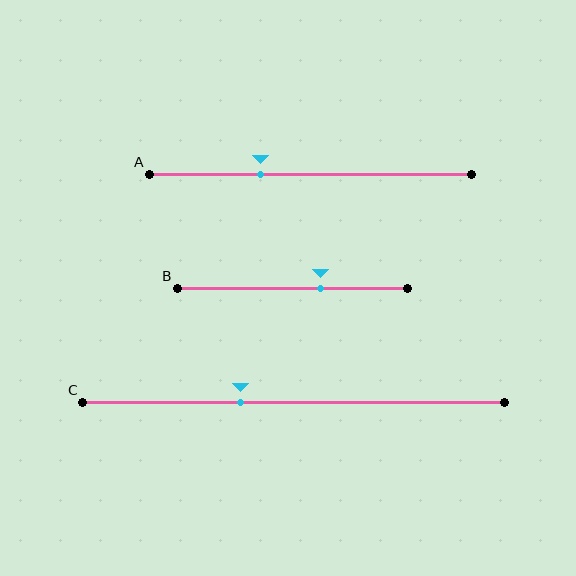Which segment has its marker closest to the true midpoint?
Segment B has its marker closest to the true midpoint.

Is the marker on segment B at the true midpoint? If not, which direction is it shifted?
No, the marker on segment B is shifted to the right by about 12% of the segment length.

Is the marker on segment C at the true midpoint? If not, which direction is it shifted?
No, the marker on segment C is shifted to the left by about 13% of the segment length.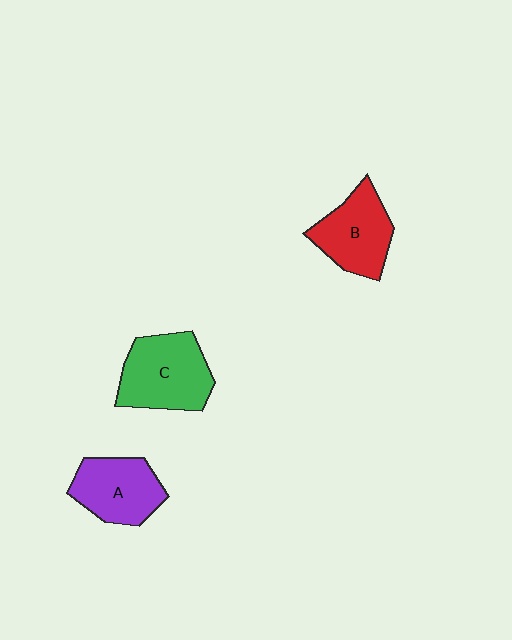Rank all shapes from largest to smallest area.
From largest to smallest: C (green), B (red), A (purple).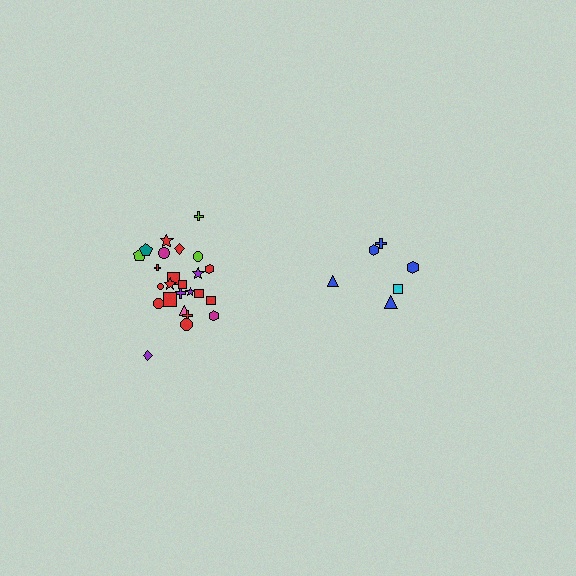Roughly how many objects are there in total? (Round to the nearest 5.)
Roughly 30 objects in total.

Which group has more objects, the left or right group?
The left group.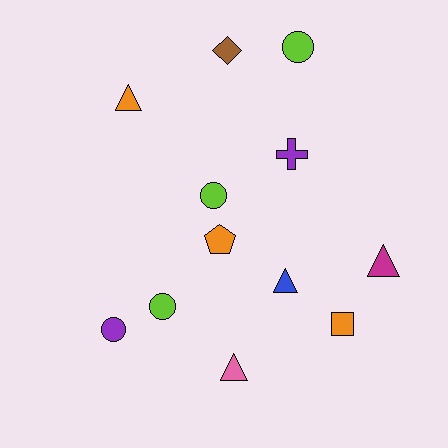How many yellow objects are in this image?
There are no yellow objects.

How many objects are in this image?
There are 12 objects.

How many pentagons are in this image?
There is 1 pentagon.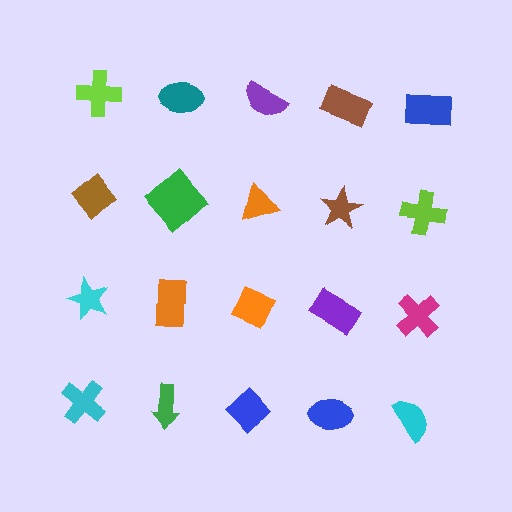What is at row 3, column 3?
An orange diamond.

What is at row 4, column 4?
A blue ellipse.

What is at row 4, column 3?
A blue diamond.